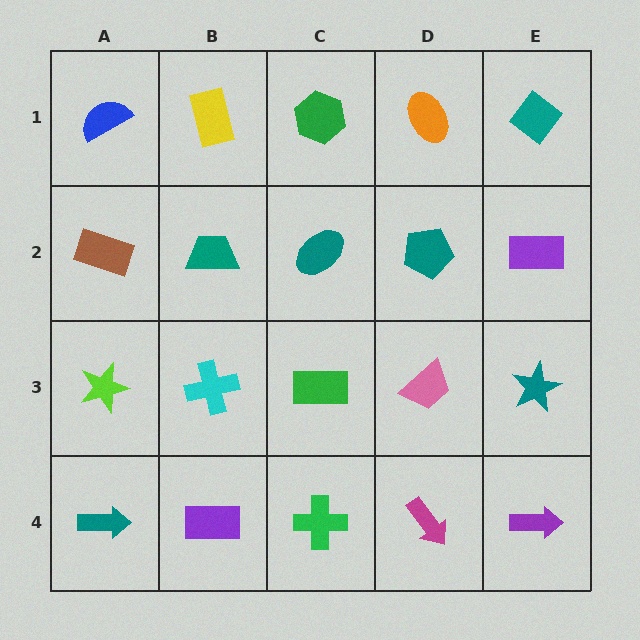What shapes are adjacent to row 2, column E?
A teal diamond (row 1, column E), a teal star (row 3, column E), a teal pentagon (row 2, column D).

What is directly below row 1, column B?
A teal trapezoid.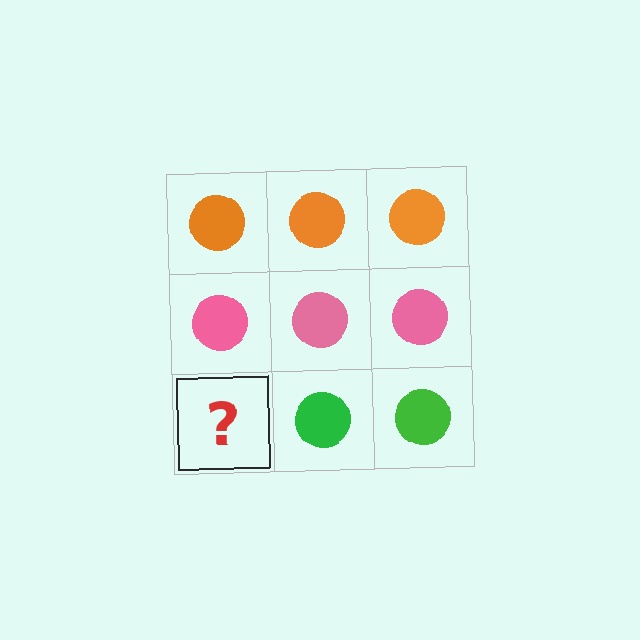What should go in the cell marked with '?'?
The missing cell should contain a green circle.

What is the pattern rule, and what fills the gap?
The rule is that each row has a consistent color. The gap should be filled with a green circle.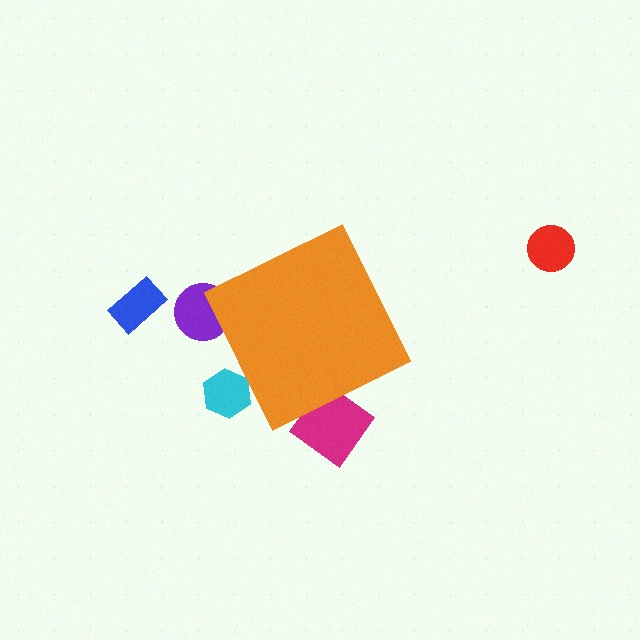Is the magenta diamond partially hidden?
Yes, the magenta diamond is partially hidden behind the orange diamond.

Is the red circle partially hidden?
No, the red circle is fully visible.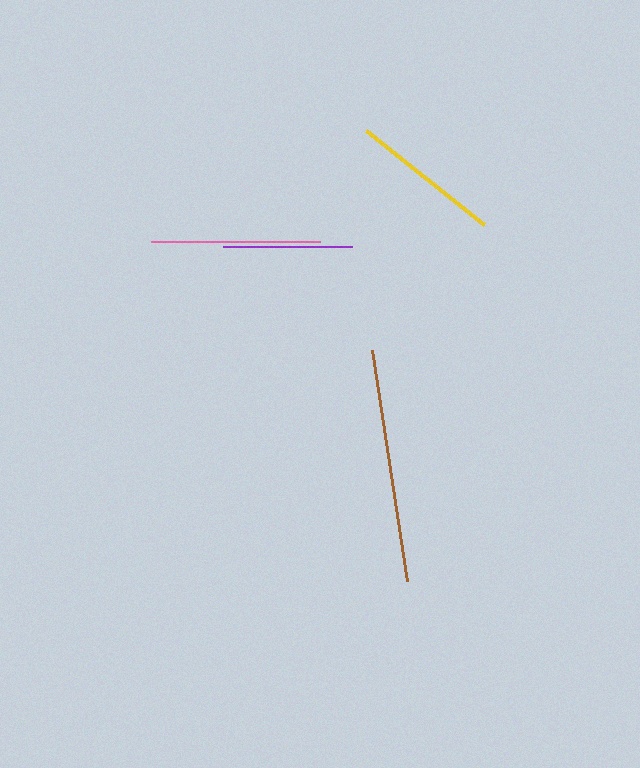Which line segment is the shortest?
The purple line is the shortest at approximately 129 pixels.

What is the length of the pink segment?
The pink segment is approximately 168 pixels long.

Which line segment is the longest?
The brown line is the longest at approximately 233 pixels.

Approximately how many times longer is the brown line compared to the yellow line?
The brown line is approximately 1.5 times the length of the yellow line.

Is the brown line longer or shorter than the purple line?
The brown line is longer than the purple line.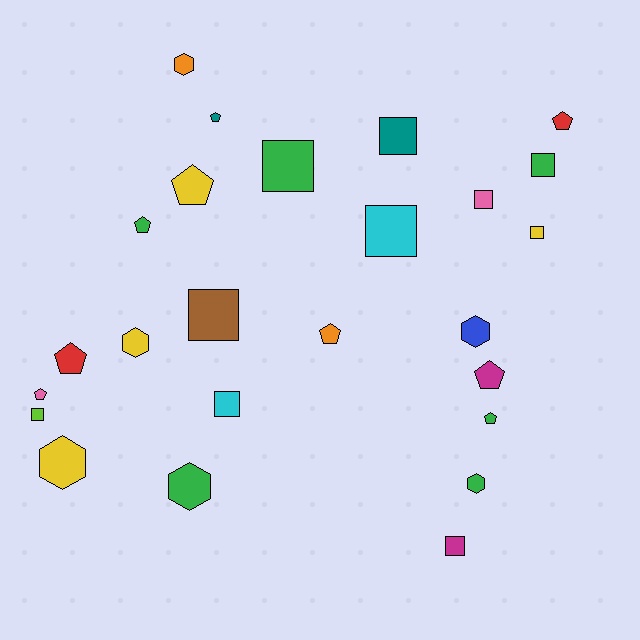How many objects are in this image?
There are 25 objects.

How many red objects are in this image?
There are 2 red objects.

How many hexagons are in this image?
There are 6 hexagons.